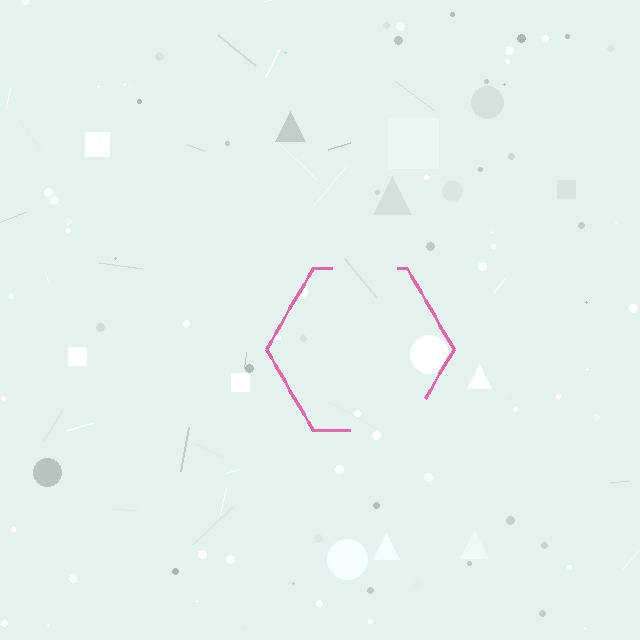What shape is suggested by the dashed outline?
The dashed outline suggests a hexagon.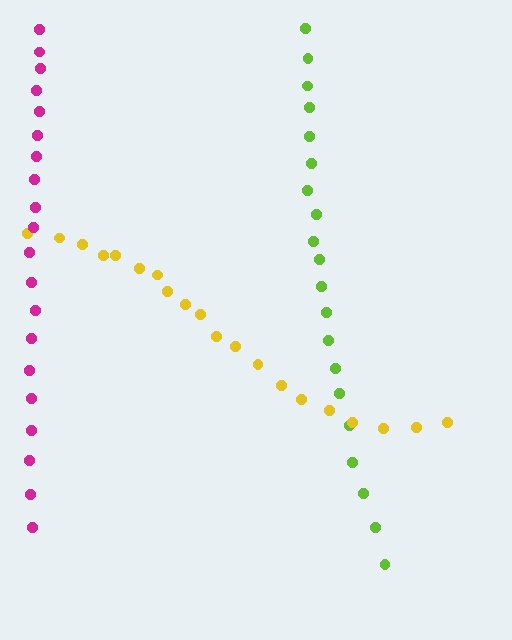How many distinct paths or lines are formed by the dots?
There are 3 distinct paths.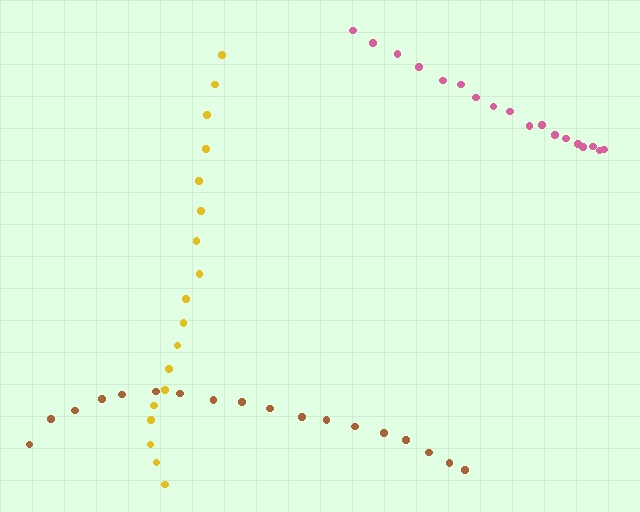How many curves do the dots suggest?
There are 3 distinct paths.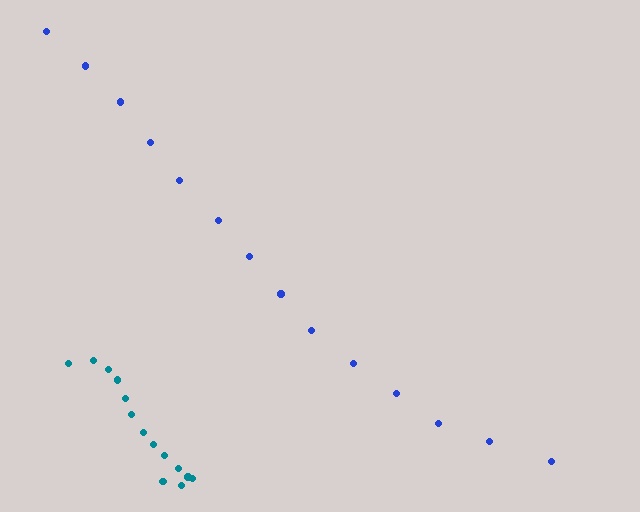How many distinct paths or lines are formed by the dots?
There are 2 distinct paths.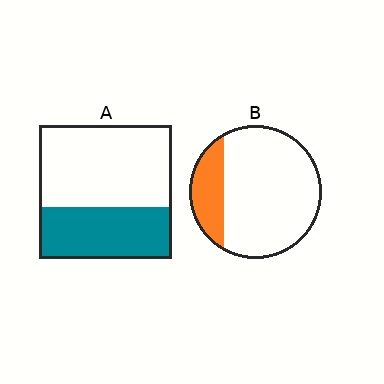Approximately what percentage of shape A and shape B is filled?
A is approximately 40% and B is approximately 20%.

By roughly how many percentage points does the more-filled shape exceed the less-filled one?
By roughly 20 percentage points (A over B).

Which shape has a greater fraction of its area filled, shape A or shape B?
Shape A.